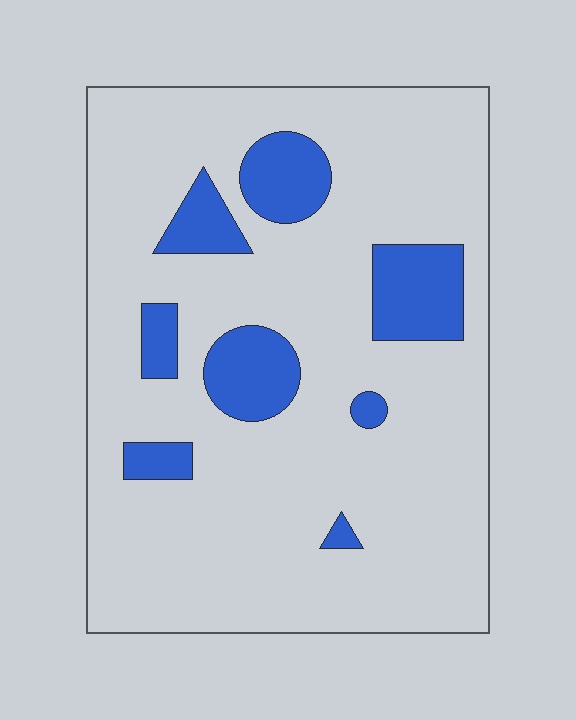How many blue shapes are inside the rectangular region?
8.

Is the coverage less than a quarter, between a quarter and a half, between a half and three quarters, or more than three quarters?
Less than a quarter.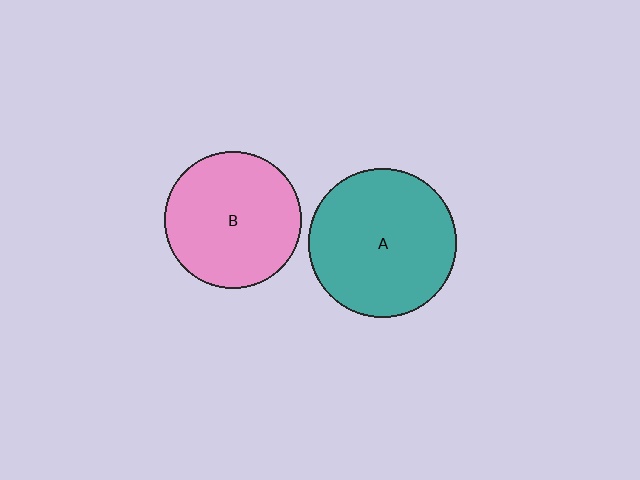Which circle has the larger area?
Circle A (teal).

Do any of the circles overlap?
No, none of the circles overlap.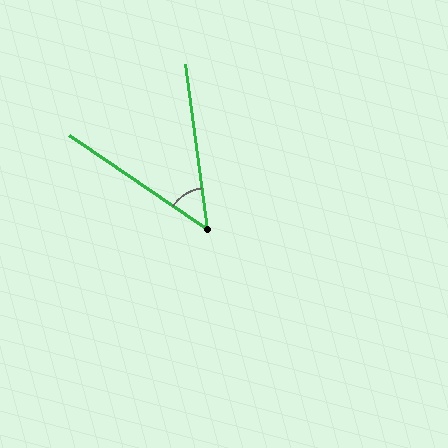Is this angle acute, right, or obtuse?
It is acute.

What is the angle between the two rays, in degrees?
Approximately 48 degrees.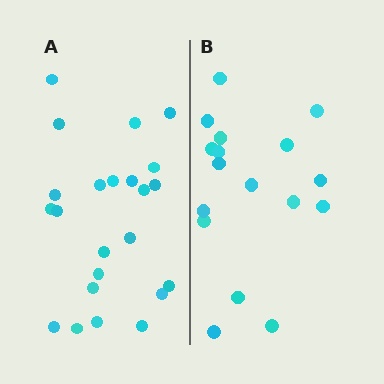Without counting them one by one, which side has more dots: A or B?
Region A (the left region) has more dots.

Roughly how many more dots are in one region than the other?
Region A has about 6 more dots than region B.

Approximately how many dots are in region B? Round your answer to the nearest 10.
About 20 dots. (The exact count is 17, which rounds to 20.)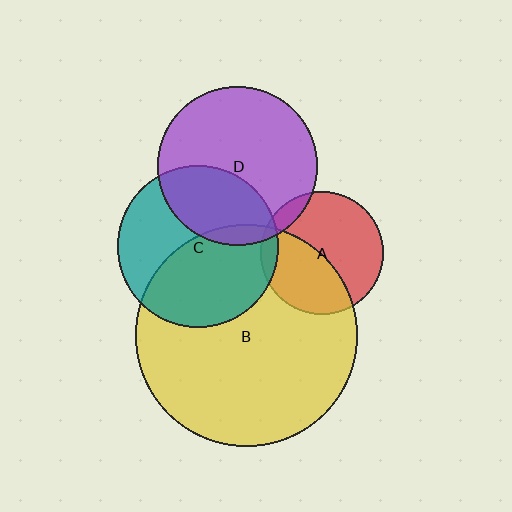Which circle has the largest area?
Circle B (yellow).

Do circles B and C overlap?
Yes.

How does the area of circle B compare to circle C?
Approximately 1.9 times.